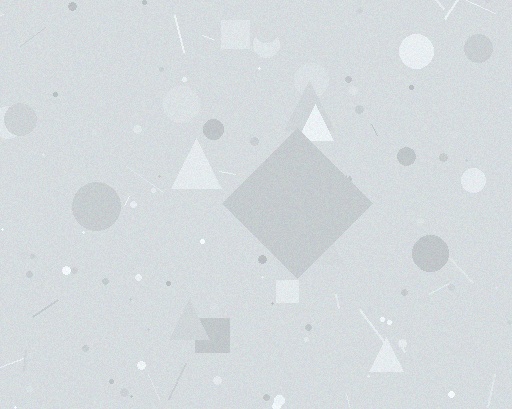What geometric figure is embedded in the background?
A diamond is embedded in the background.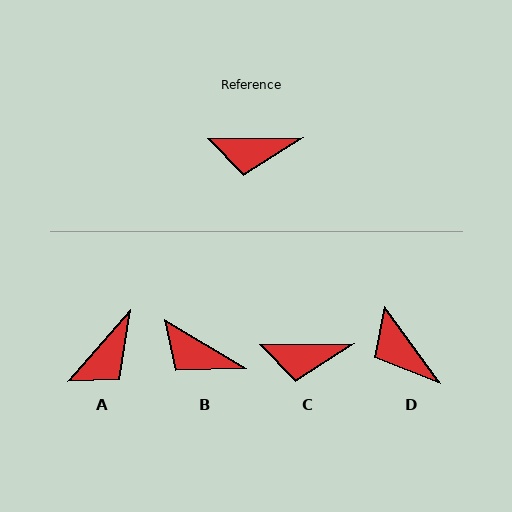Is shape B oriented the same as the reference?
No, it is off by about 31 degrees.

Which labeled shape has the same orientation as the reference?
C.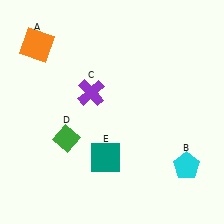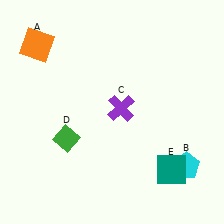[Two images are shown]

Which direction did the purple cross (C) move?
The purple cross (C) moved right.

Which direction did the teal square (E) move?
The teal square (E) moved right.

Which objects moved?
The objects that moved are: the purple cross (C), the teal square (E).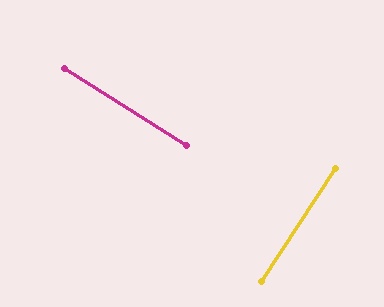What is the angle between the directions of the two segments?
Approximately 89 degrees.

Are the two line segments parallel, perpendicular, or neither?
Perpendicular — they meet at approximately 89°.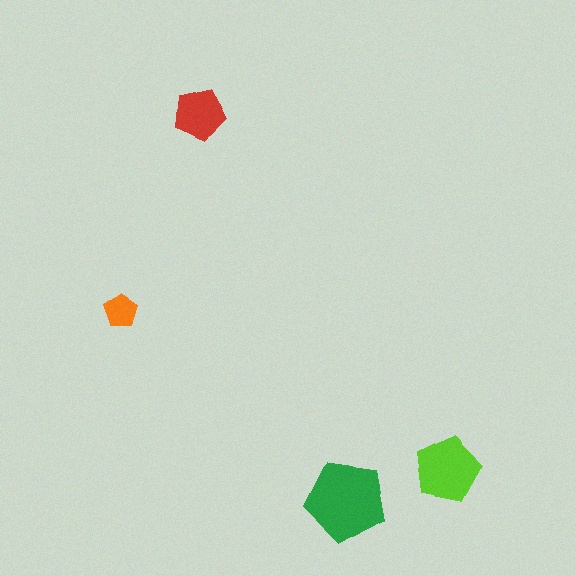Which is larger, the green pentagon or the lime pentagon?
The green one.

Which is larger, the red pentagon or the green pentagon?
The green one.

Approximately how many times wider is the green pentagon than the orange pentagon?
About 2.5 times wider.